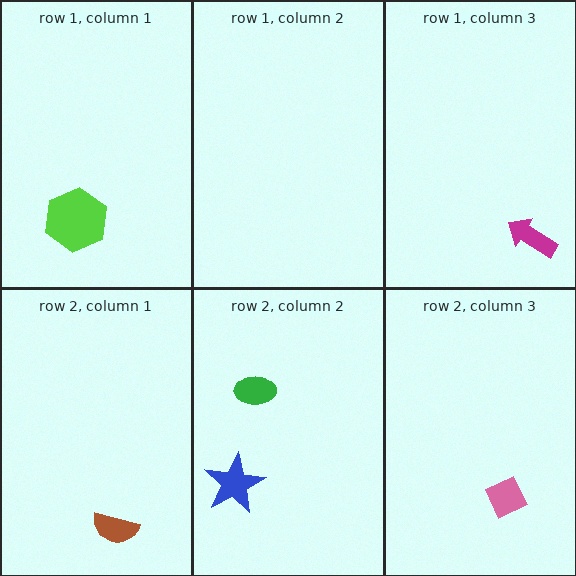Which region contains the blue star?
The row 2, column 2 region.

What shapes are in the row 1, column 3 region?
The magenta arrow.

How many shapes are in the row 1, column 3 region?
1.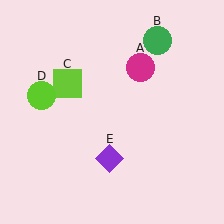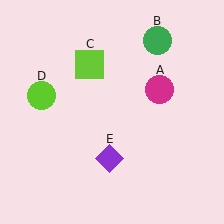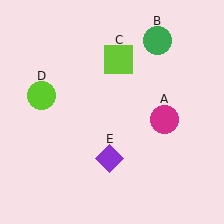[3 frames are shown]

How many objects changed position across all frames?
2 objects changed position: magenta circle (object A), lime square (object C).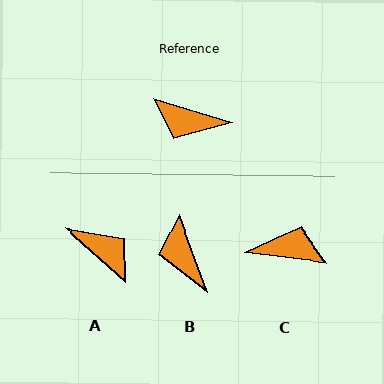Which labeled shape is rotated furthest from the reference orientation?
C, about 170 degrees away.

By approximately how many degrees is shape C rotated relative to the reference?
Approximately 170 degrees clockwise.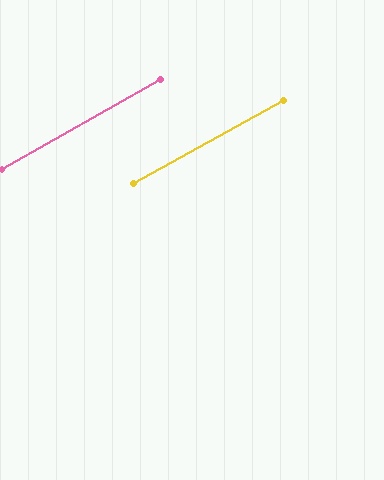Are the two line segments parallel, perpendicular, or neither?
Parallel — their directions differ by only 0.7°.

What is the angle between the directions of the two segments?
Approximately 1 degree.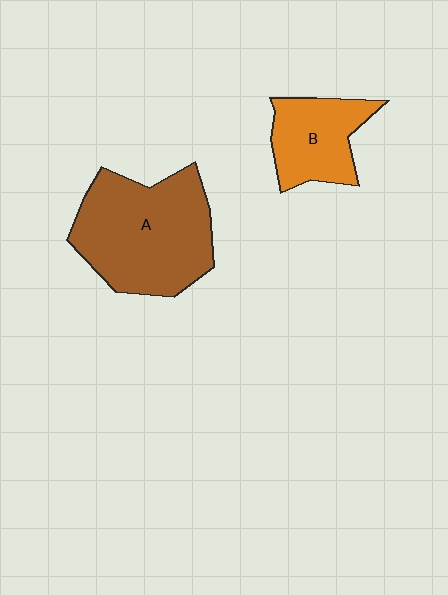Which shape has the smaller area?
Shape B (orange).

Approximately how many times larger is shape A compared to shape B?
Approximately 1.9 times.